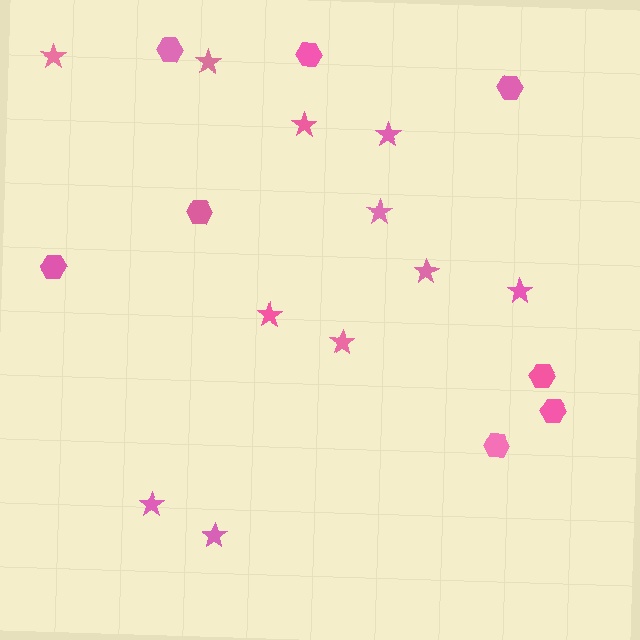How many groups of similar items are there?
There are 2 groups: one group of stars (11) and one group of hexagons (8).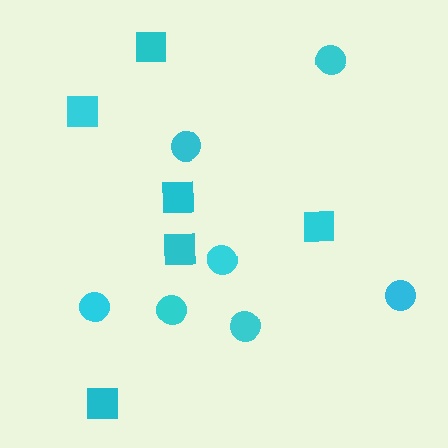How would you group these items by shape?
There are 2 groups: one group of squares (6) and one group of circles (7).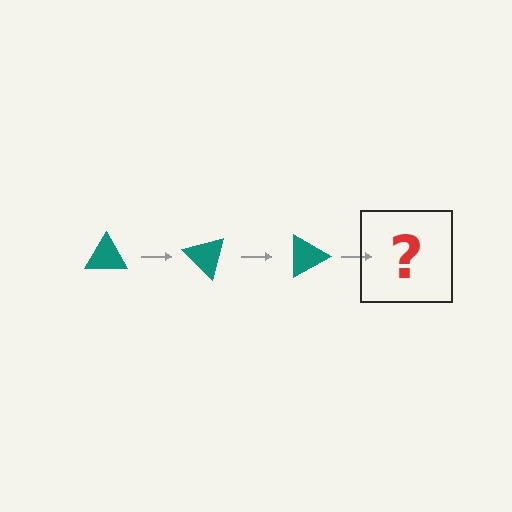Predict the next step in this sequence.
The next step is a teal triangle rotated 135 degrees.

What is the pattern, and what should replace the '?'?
The pattern is that the triangle rotates 45 degrees each step. The '?' should be a teal triangle rotated 135 degrees.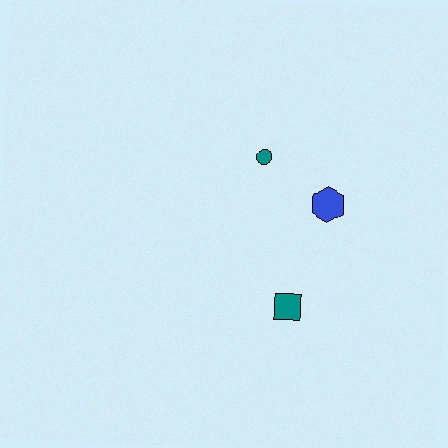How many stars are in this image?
There are no stars.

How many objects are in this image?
There are 3 objects.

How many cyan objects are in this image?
There are no cyan objects.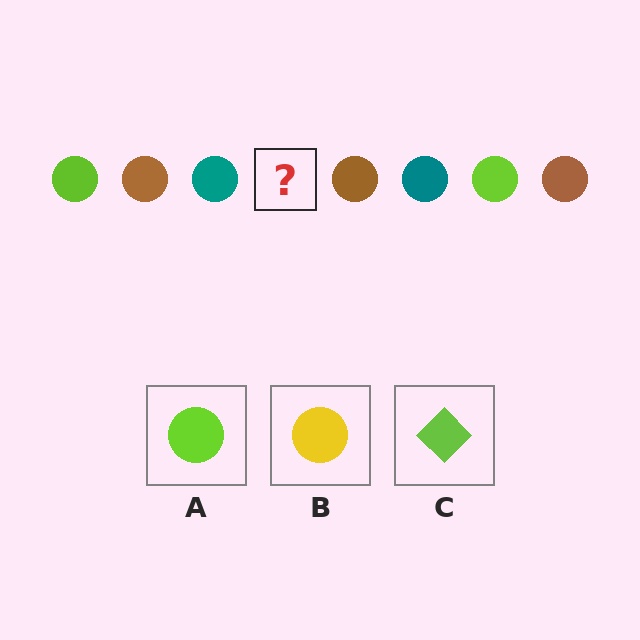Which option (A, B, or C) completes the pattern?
A.